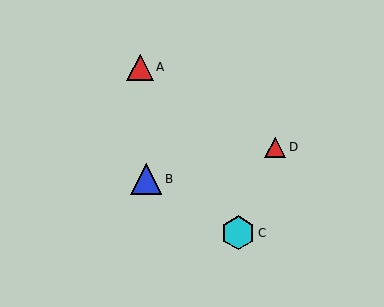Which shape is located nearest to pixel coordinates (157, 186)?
The blue triangle (labeled B) at (146, 179) is nearest to that location.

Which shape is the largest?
The cyan hexagon (labeled C) is the largest.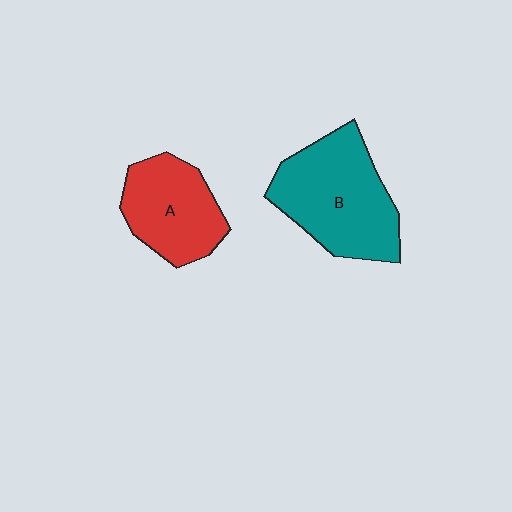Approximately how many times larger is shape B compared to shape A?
Approximately 1.4 times.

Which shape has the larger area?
Shape B (teal).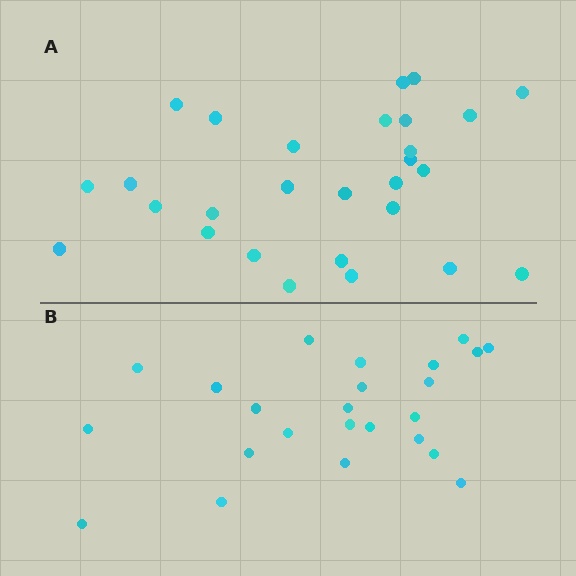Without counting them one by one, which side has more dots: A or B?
Region A (the top region) has more dots.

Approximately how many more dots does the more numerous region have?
Region A has about 4 more dots than region B.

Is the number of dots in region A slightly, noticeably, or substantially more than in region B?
Region A has only slightly more — the two regions are fairly close. The ratio is roughly 1.2 to 1.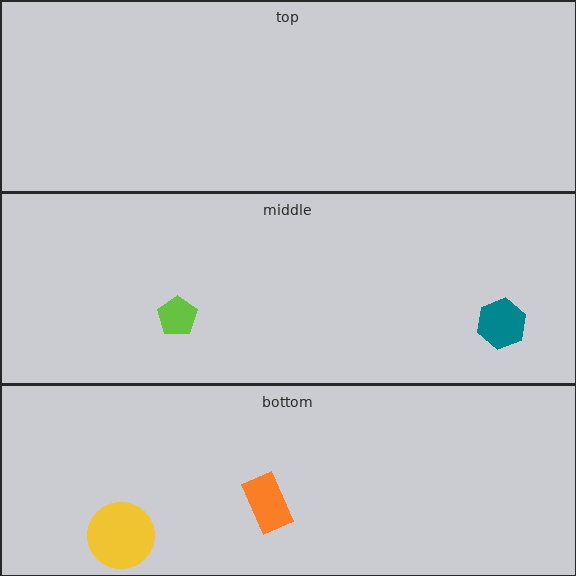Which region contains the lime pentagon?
The middle region.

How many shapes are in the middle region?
2.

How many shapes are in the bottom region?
3.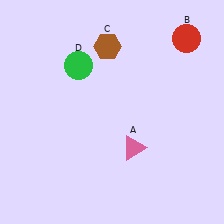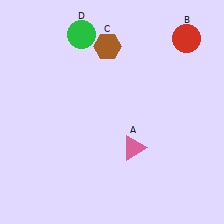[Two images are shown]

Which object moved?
The green circle (D) moved up.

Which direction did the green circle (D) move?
The green circle (D) moved up.